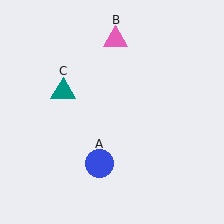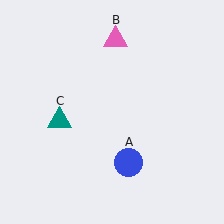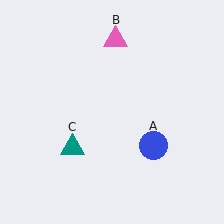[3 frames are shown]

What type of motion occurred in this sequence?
The blue circle (object A), teal triangle (object C) rotated counterclockwise around the center of the scene.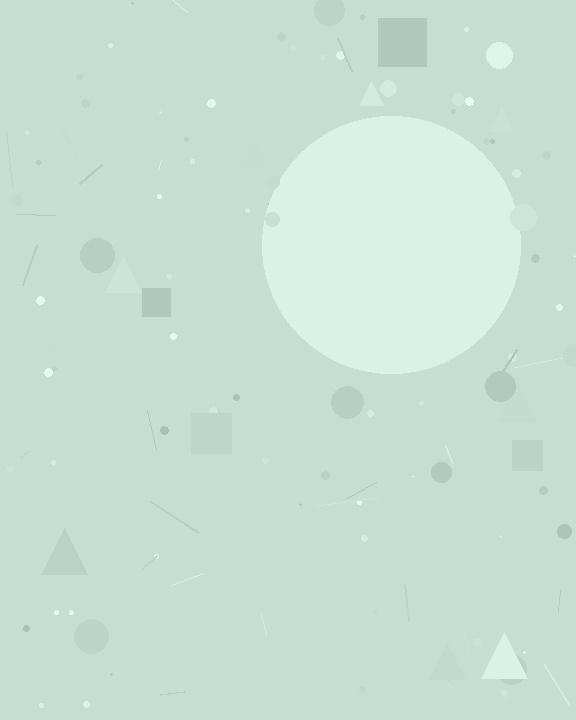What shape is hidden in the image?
A circle is hidden in the image.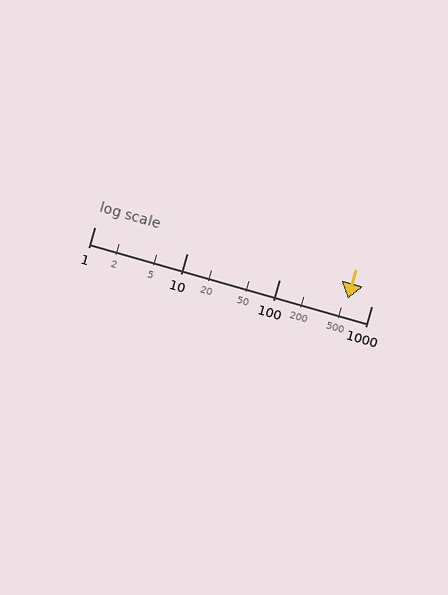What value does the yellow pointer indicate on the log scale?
The pointer indicates approximately 560.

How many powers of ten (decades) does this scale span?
The scale spans 3 decades, from 1 to 1000.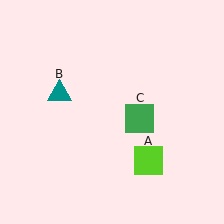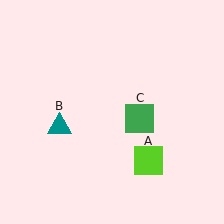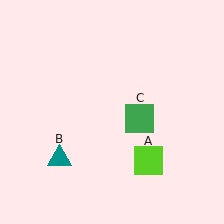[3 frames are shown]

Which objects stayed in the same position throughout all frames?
Lime square (object A) and green square (object C) remained stationary.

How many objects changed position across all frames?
1 object changed position: teal triangle (object B).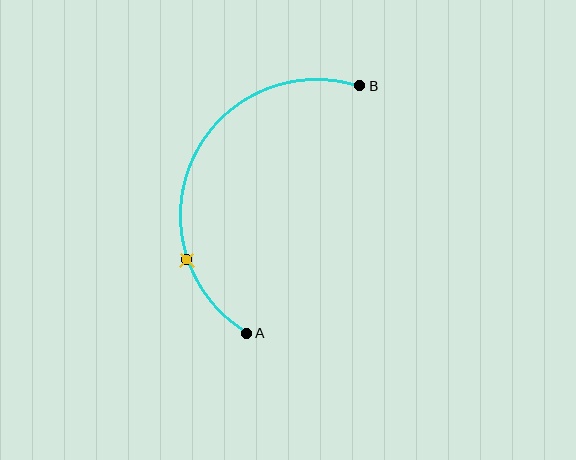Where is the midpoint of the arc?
The arc midpoint is the point on the curve farthest from the straight line joining A and B. It sits to the left of that line.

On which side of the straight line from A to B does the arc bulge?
The arc bulges to the left of the straight line connecting A and B.